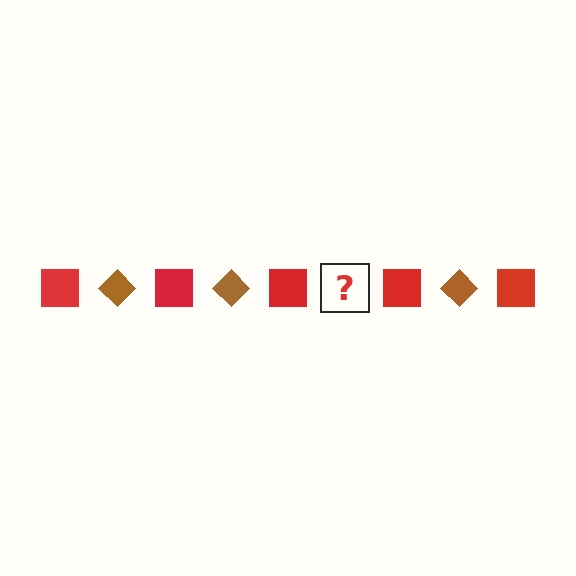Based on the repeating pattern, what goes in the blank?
The blank should be a brown diamond.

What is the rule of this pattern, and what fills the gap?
The rule is that the pattern alternates between red square and brown diamond. The gap should be filled with a brown diamond.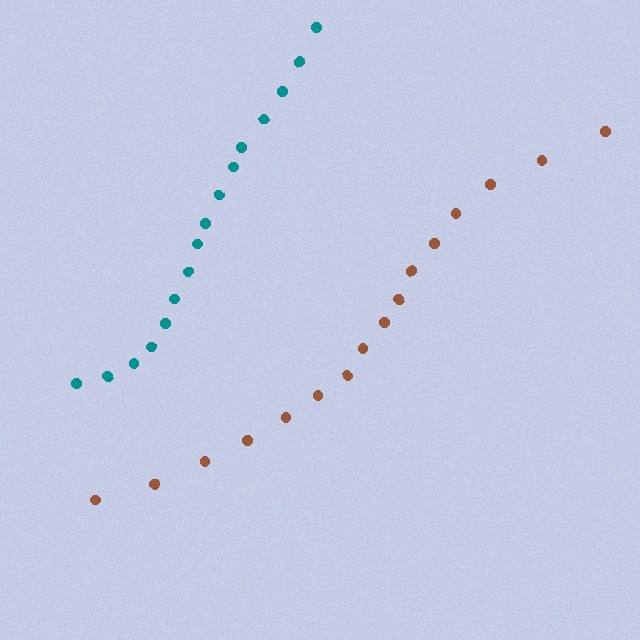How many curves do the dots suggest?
There are 2 distinct paths.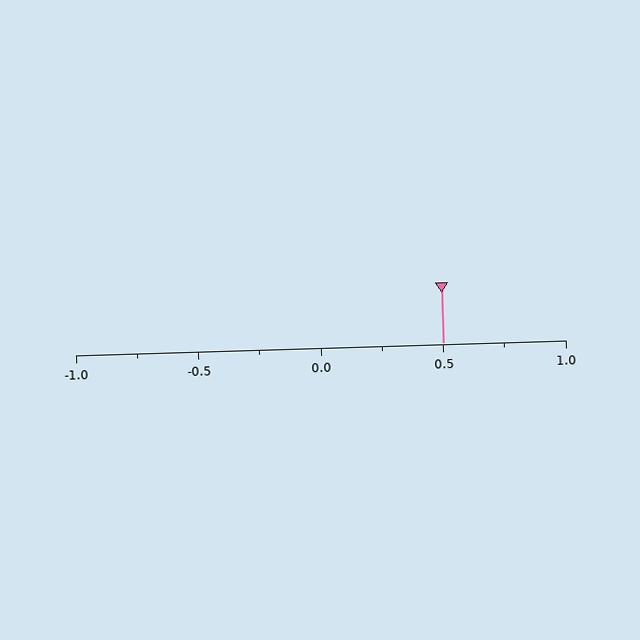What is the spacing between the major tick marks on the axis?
The major ticks are spaced 0.5 apart.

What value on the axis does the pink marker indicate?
The marker indicates approximately 0.5.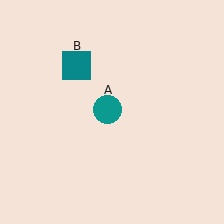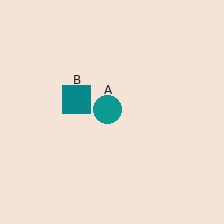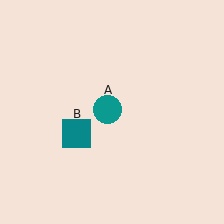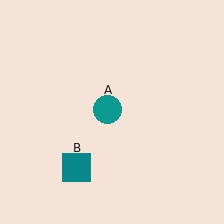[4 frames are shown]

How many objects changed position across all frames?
1 object changed position: teal square (object B).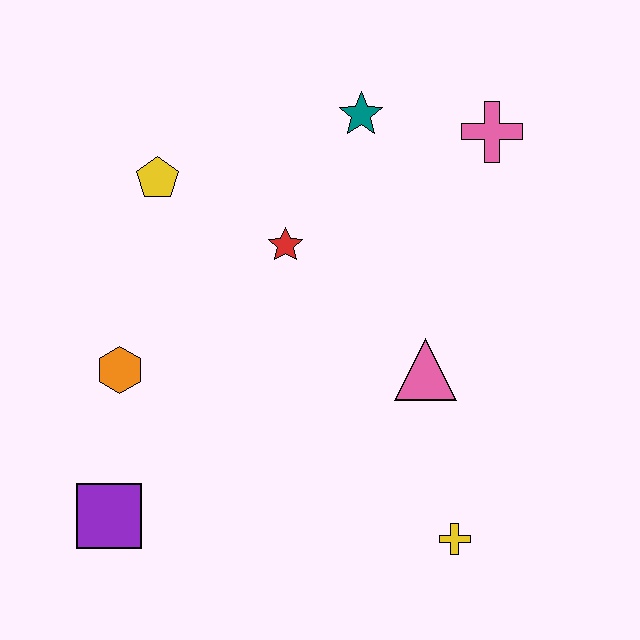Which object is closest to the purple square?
The orange hexagon is closest to the purple square.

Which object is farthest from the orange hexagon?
The pink cross is farthest from the orange hexagon.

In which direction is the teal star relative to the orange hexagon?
The teal star is above the orange hexagon.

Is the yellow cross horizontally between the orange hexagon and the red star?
No